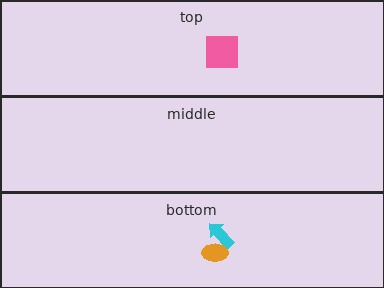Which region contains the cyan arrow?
The bottom region.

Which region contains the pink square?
The top region.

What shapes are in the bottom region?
The cyan arrow, the orange ellipse.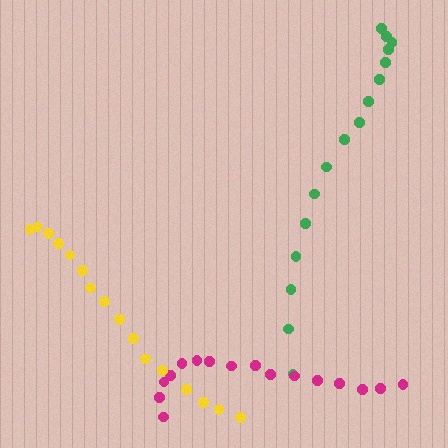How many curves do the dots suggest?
There are 3 distinct paths.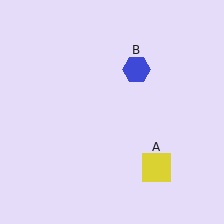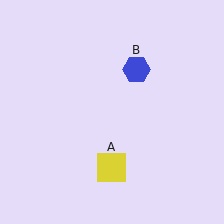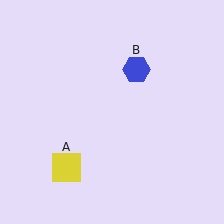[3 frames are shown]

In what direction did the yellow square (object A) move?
The yellow square (object A) moved left.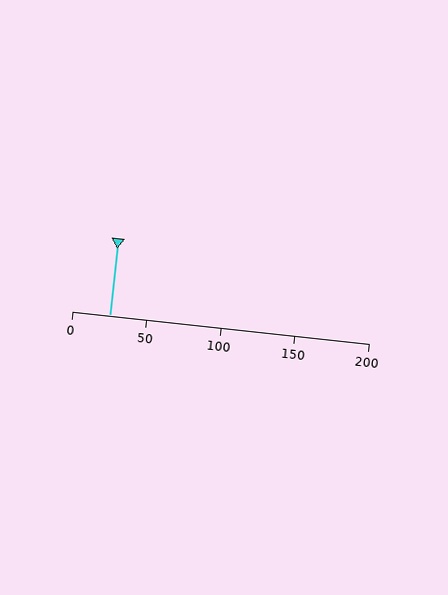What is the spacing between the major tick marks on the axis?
The major ticks are spaced 50 apart.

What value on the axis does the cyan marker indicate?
The marker indicates approximately 25.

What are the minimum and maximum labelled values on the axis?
The axis runs from 0 to 200.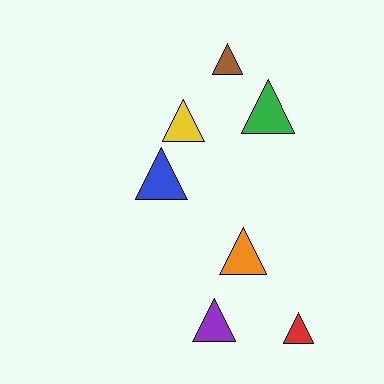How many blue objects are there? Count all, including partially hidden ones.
There is 1 blue object.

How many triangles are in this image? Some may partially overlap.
There are 7 triangles.